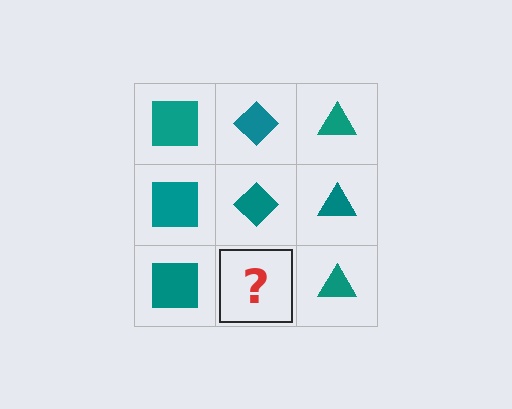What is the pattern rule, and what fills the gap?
The rule is that each column has a consistent shape. The gap should be filled with a teal diamond.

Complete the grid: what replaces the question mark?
The question mark should be replaced with a teal diamond.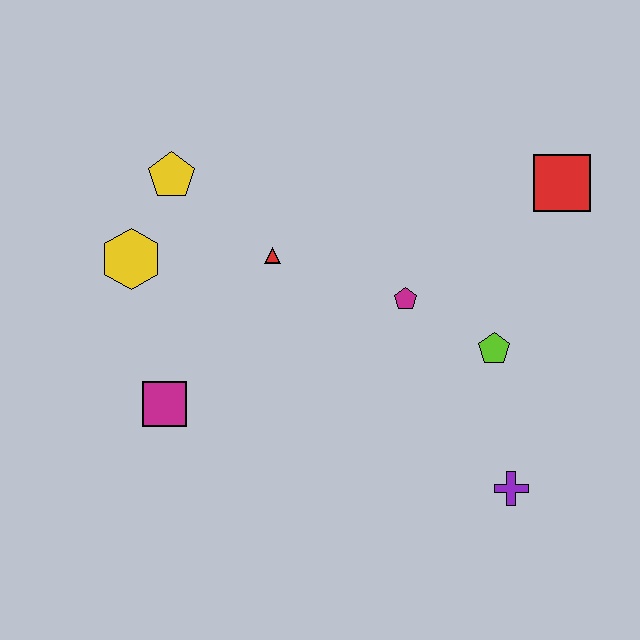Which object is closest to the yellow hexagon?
The yellow pentagon is closest to the yellow hexagon.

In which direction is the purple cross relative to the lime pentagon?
The purple cross is below the lime pentagon.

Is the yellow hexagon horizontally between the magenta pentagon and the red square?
No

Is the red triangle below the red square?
Yes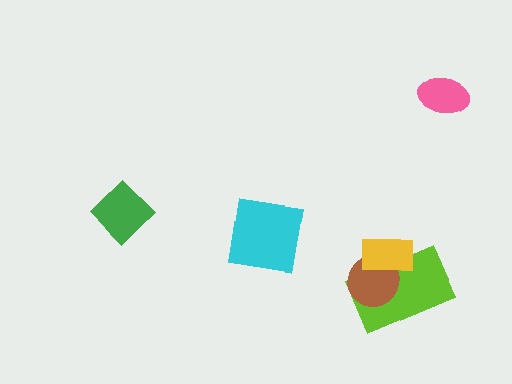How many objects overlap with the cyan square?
0 objects overlap with the cyan square.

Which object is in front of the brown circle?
The yellow rectangle is in front of the brown circle.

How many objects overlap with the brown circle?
2 objects overlap with the brown circle.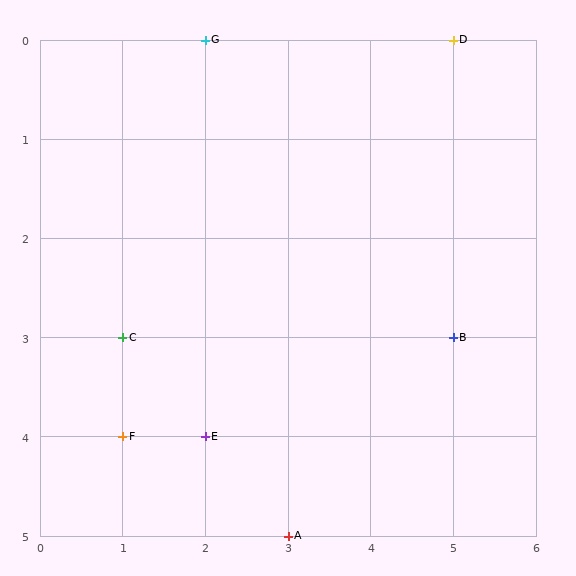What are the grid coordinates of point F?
Point F is at grid coordinates (1, 4).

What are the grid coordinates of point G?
Point G is at grid coordinates (2, 0).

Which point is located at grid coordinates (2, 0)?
Point G is at (2, 0).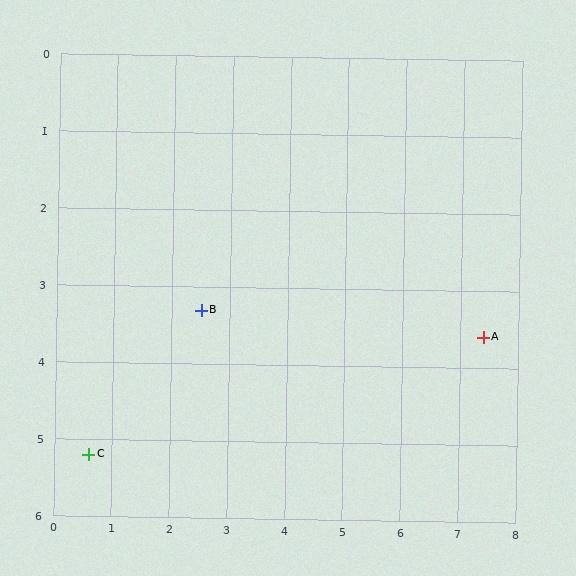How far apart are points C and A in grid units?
Points C and A are about 7.0 grid units apart.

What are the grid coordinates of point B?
Point B is at approximately (2.5, 3.3).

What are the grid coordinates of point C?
Point C is at approximately (0.6, 5.2).